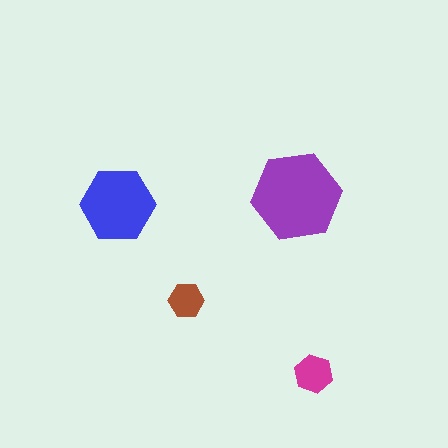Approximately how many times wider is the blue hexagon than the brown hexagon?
About 2 times wider.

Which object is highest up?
The purple hexagon is topmost.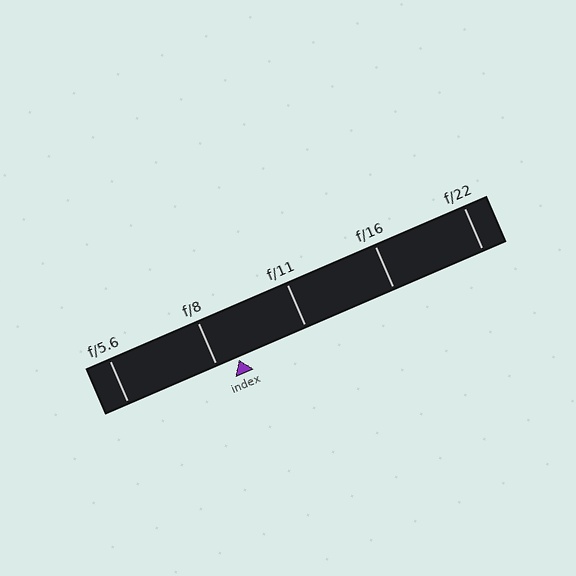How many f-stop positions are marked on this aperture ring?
There are 5 f-stop positions marked.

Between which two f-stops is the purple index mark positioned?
The index mark is between f/8 and f/11.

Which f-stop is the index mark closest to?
The index mark is closest to f/8.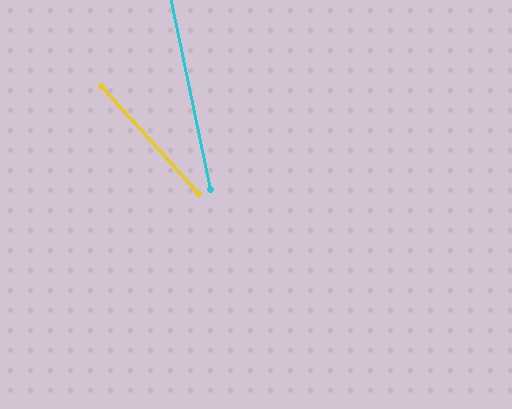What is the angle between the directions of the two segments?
Approximately 31 degrees.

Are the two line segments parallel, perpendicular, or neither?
Neither parallel nor perpendicular — they differ by about 31°.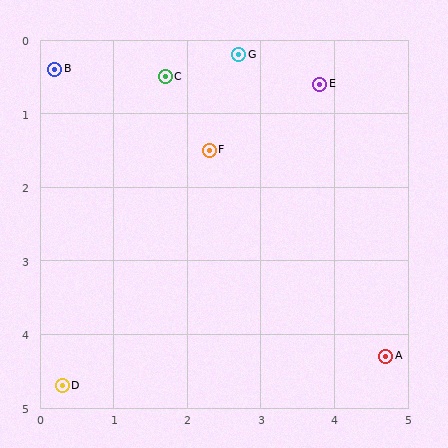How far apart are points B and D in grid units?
Points B and D are about 4.3 grid units apart.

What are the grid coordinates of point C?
Point C is at approximately (1.7, 0.5).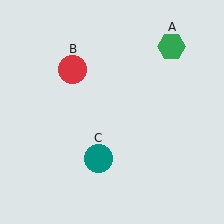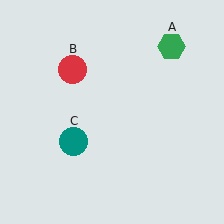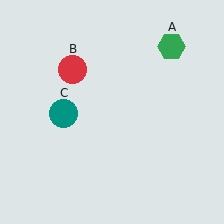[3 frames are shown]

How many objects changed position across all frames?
1 object changed position: teal circle (object C).